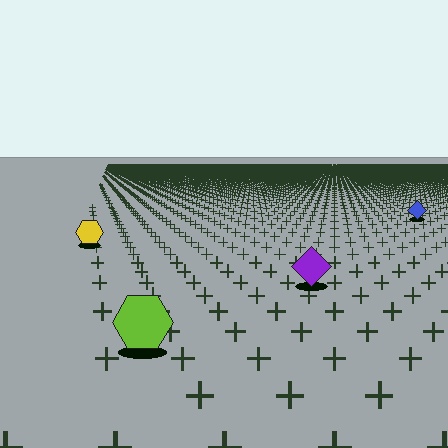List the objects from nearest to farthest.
From nearest to farthest: the lime hexagon, the purple diamond, the yellow hexagon, the blue diamond.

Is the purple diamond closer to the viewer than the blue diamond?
Yes. The purple diamond is closer — you can tell from the texture gradient: the ground texture is coarser near it.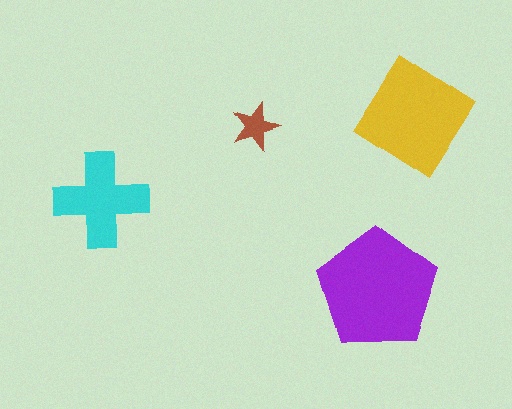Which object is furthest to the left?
The cyan cross is leftmost.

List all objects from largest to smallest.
The purple pentagon, the yellow diamond, the cyan cross, the brown star.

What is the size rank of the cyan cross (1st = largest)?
3rd.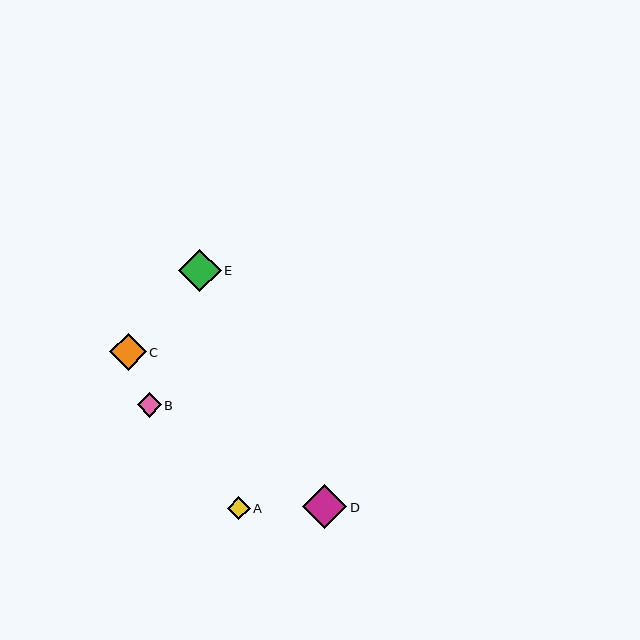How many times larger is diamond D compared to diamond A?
Diamond D is approximately 1.9 times the size of diamond A.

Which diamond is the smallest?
Diamond A is the smallest with a size of approximately 23 pixels.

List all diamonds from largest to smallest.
From largest to smallest: D, E, C, B, A.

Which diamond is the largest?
Diamond D is the largest with a size of approximately 44 pixels.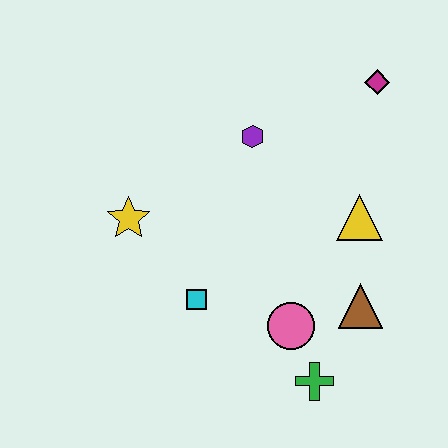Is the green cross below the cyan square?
Yes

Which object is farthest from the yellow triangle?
The yellow star is farthest from the yellow triangle.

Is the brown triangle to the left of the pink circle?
No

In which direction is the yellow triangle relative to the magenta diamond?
The yellow triangle is below the magenta diamond.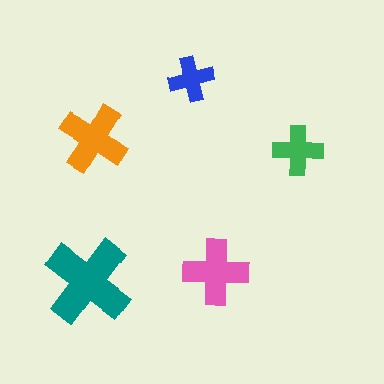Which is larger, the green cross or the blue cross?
The green one.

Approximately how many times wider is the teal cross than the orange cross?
About 1.5 times wider.